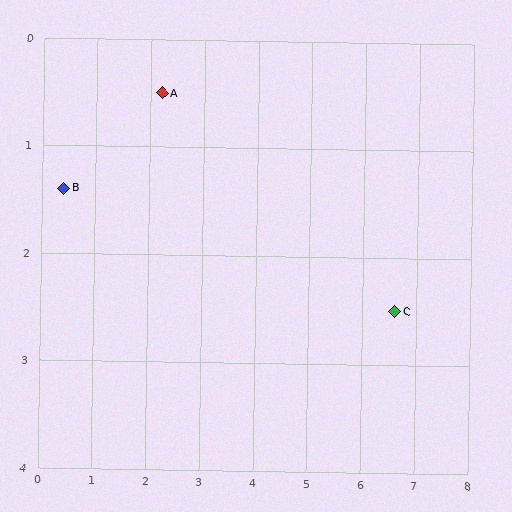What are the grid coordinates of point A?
Point A is at approximately (2.2, 0.5).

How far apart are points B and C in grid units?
Points B and C are about 6.3 grid units apart.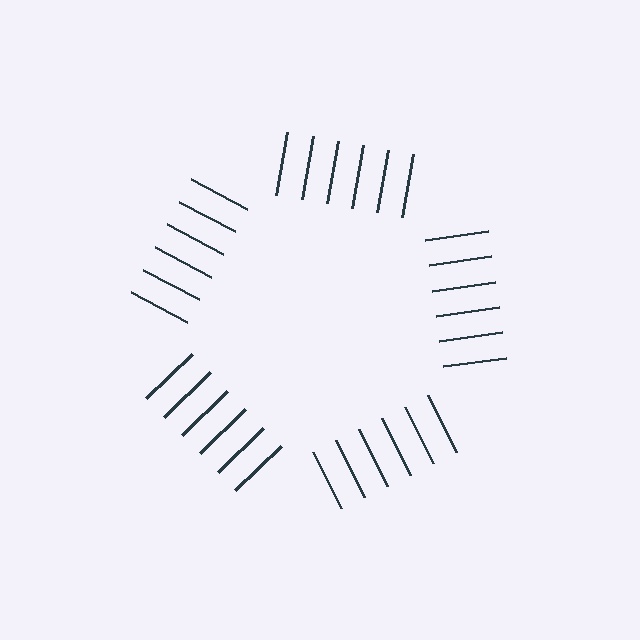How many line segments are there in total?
30 — 6 along each of the 5 edges.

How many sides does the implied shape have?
5 sides — the line-ends trace a pentagon.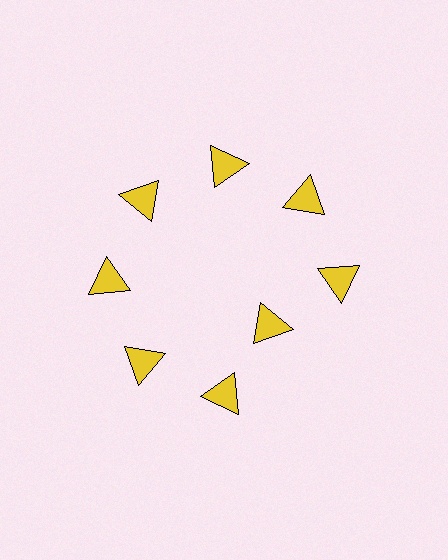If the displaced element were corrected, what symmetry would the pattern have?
It would have 8-fold rotational symmetry — the pattern would map onto itself every 45 degrees.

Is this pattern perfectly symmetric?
No. The 8 yellow triangles are arranged in a ring, but one element near the 4 o'clock position is pulled inward toward the center, breaking the 8-fold rotational symmetry.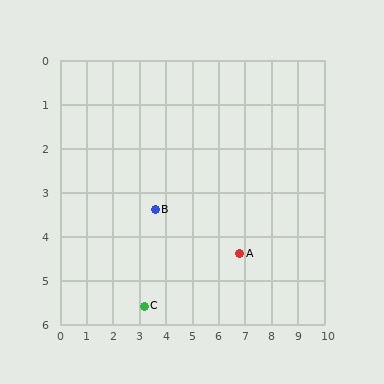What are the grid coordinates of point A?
Point A is at approximately (6.8, 4.4).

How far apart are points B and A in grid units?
Points B and A are about 3.4 grid units apart.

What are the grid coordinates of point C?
Point C is at approximately (3.2, 5.6).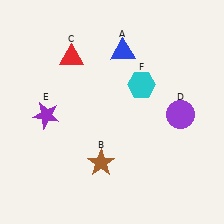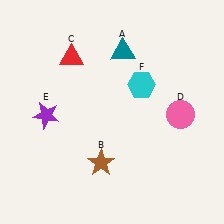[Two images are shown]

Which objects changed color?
A changed from blue to teal. D changed from purple to pink.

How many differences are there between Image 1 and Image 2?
There are 2 differences between the two images.